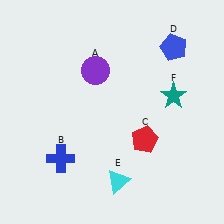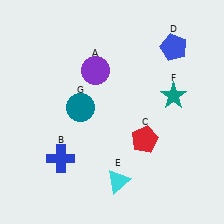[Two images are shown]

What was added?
A teal circle (G) was added in Image 2.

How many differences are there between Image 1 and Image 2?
There is 1 difference between the two images.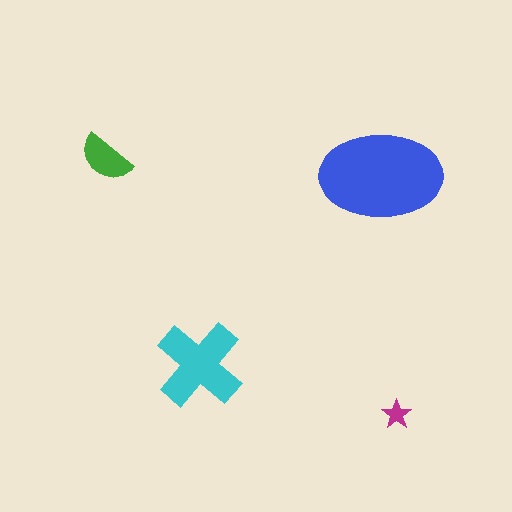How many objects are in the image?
There are 4 objects in the image.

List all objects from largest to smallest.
The blue ellipse, the cyan cross, the green semicircle, the magenta star.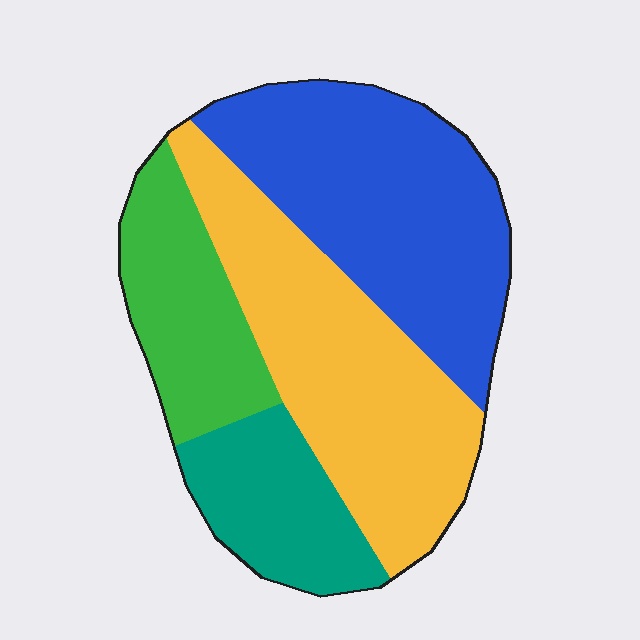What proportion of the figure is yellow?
Yellow covers 34% of the figure.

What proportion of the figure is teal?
Teal covers around 15% of the figure.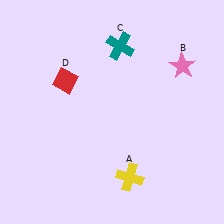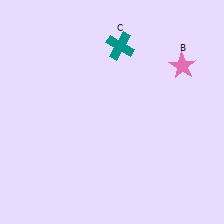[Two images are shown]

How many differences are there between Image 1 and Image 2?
There are 2 differences between the two images.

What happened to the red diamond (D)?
The red diamond (D) was removed in Image 2. It was in the top-left area of Image 1.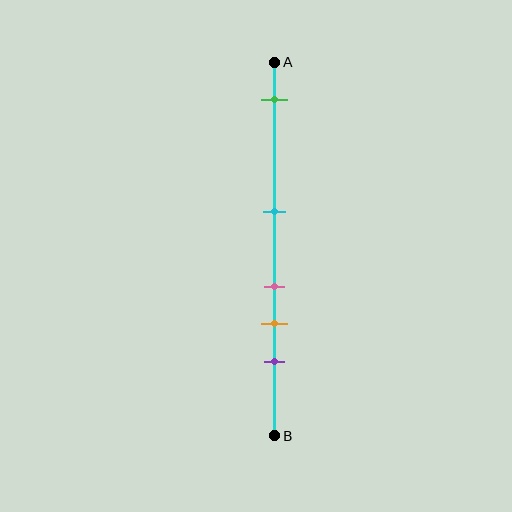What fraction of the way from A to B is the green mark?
The green mark is approximately 10% (0.1) of the way from A to B.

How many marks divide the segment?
There are 5 marks dividing the segment.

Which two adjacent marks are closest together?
The pink and orange marks are the closest adjacent pair.